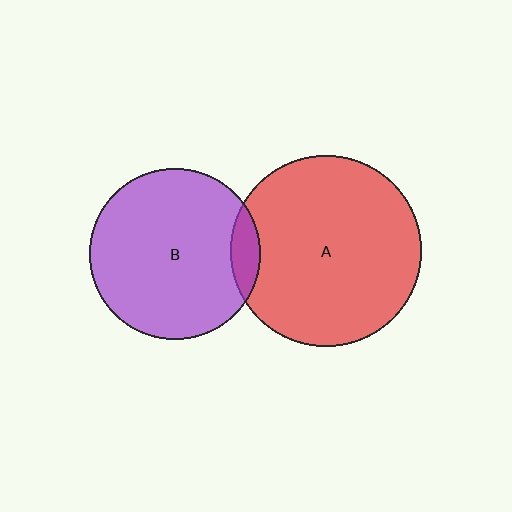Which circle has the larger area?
Circle A (red).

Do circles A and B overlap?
Yes.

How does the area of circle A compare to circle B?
Approximately 1.3 times.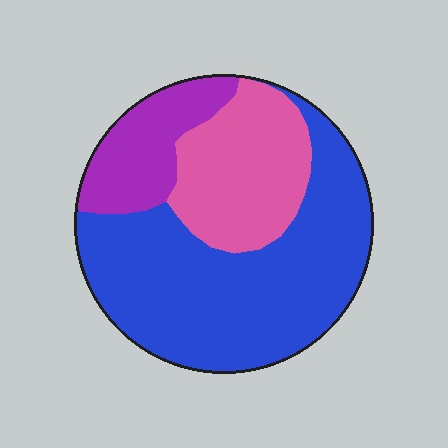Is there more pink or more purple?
Pink.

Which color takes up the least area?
Purple, at roughly 15%.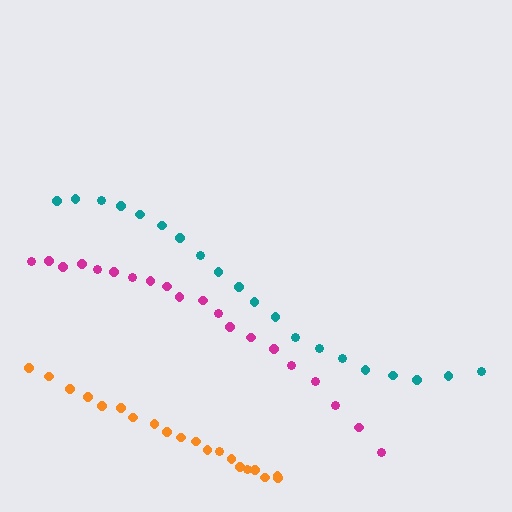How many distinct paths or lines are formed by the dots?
There are 3 distinct paths.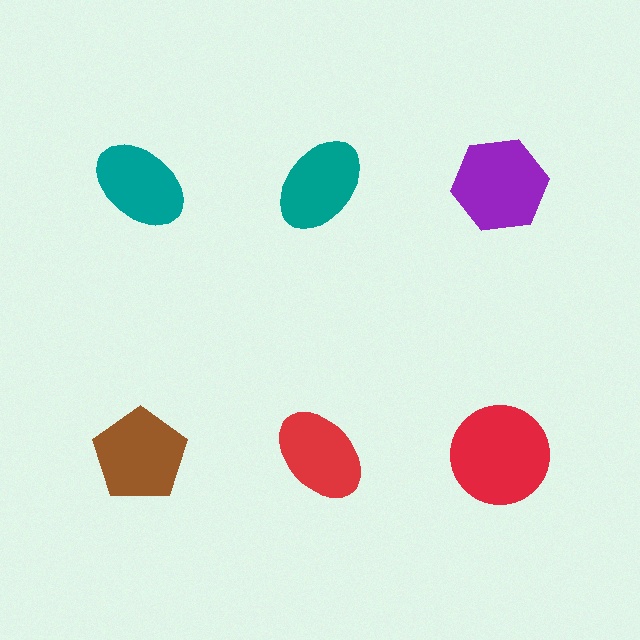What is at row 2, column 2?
A red ellipse.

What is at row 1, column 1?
A teal ellipse.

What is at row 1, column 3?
A purple hexagon.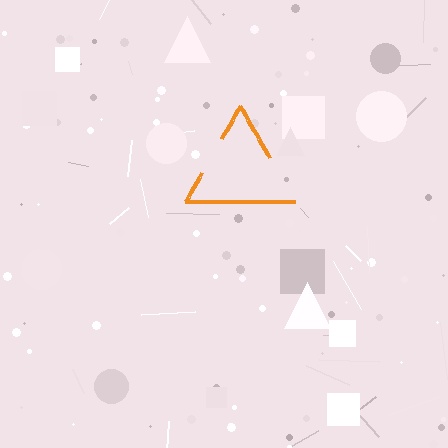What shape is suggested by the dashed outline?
The dashed outline suggests a triangle.